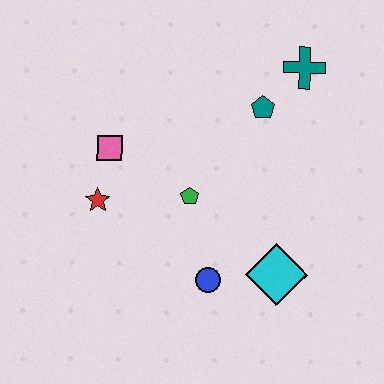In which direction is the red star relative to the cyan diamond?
The red star is to the left of the cyan diamond.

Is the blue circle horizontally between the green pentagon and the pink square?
No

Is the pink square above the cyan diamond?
Yes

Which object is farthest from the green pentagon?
The teal cross is farthest from the green pentagon.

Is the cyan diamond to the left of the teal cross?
Yes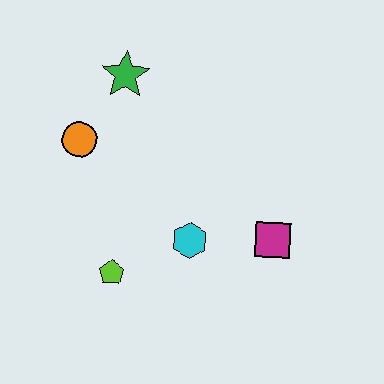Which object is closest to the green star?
The orange circle is closest to the green star.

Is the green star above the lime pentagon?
Yes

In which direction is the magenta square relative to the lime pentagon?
The magenta square is to the right of the lime pentagon.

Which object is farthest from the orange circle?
The magenta square is farthest from the orange circle.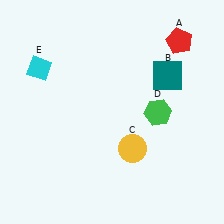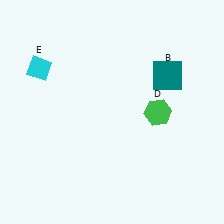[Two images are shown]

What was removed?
The yellow circle (C), the red pentagon (A) were removed in Image 2.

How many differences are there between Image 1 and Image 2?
There are 2 differences between the two images.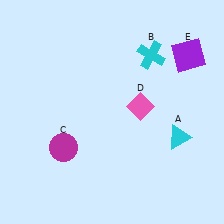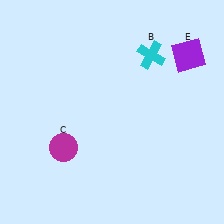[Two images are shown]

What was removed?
The pink diamond (D), the cyan triangle (A) were removed in Image 2.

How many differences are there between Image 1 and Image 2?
There are 2 differences between the two images.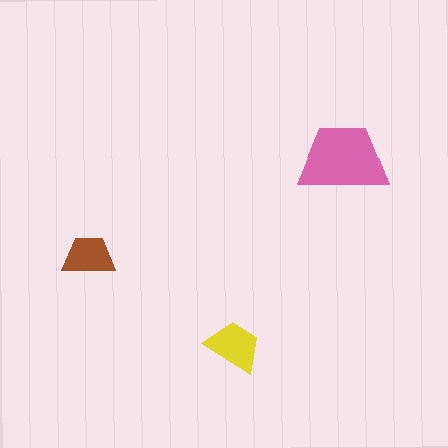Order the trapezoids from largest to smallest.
the pink one, the yellow one, the brown one.